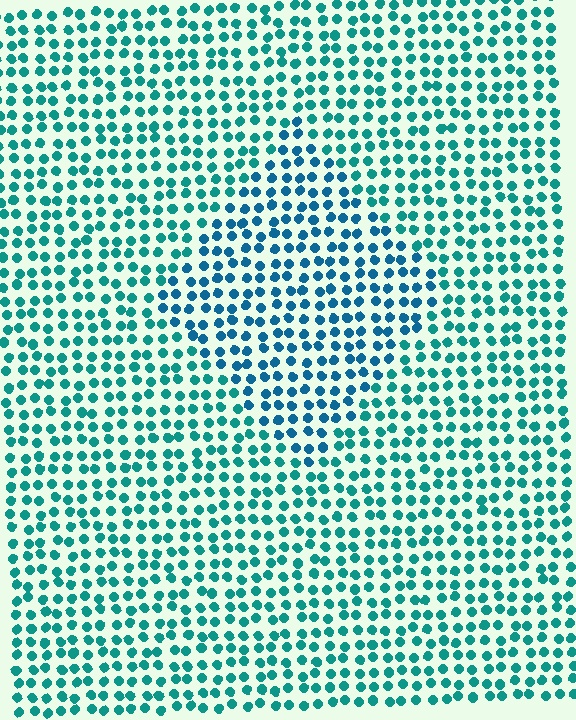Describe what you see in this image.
The image is filled with small teal elements in a uniform arrangement. A diamond-shaped region is visible where the elements are tinted to a slightly different hue, forming a subtle color boundary.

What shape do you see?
I see a diamond.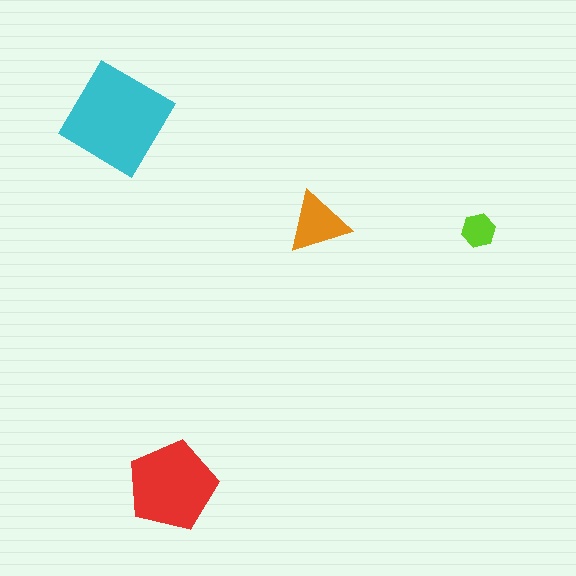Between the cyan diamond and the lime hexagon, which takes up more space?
The cyan diamond.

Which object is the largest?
The cyan diamond.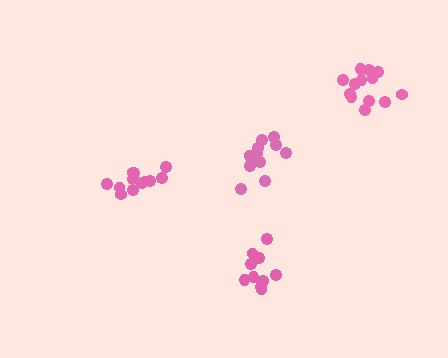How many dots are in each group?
Group 1: 13 dots, Group 2: 13 dots, Group 3: 11 dots, Group 4: 12 dots (49 total).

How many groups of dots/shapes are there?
There are 4 groups.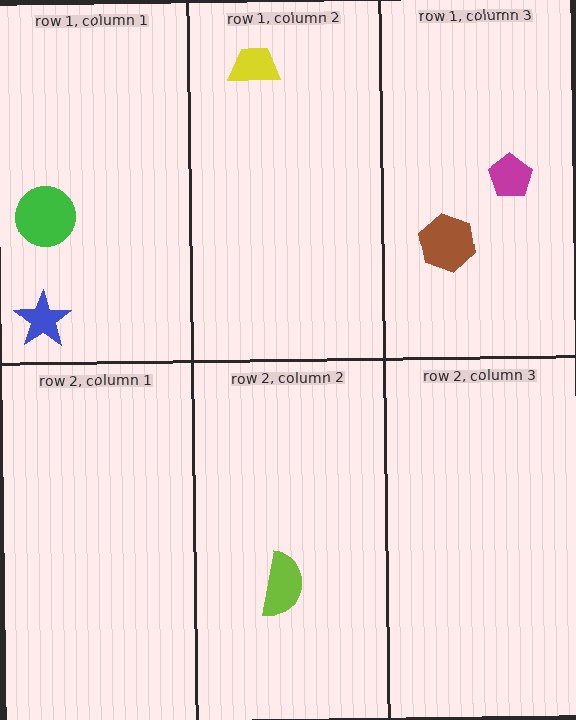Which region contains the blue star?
The row 1, column 1 region.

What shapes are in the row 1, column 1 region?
The green circle, the blue star.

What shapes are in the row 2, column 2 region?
The lime semicircle.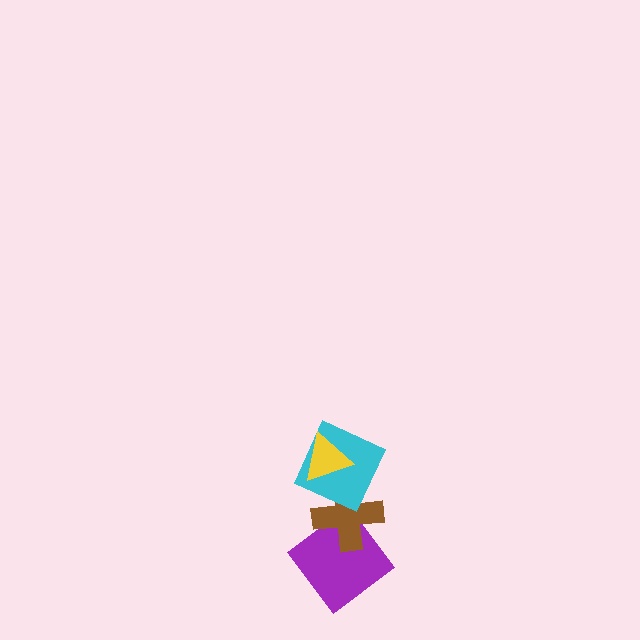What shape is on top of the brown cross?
The cyan square is on top of the brown cross.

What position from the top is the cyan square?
The cyan square is 2nd from the top.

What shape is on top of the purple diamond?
The brown cross is on top of the purple diamond.